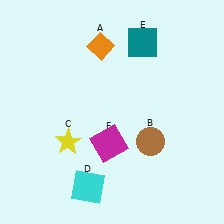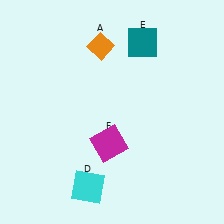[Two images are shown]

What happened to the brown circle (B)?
The brown circle (B) was removed in Image 2. It was in the bottom-right area of Image 1.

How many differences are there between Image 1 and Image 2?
There are 2 differences between the two images.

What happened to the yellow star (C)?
The yellow star (C) was removed in Image 2. It was in the bottom-left area of Image 1.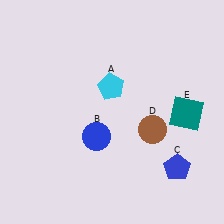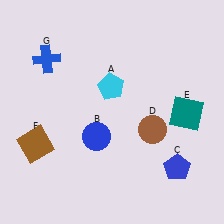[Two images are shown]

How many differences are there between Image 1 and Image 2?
There are 2 differences between the two images.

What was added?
A brown square (F), a blue cross (G) were added in Image 2.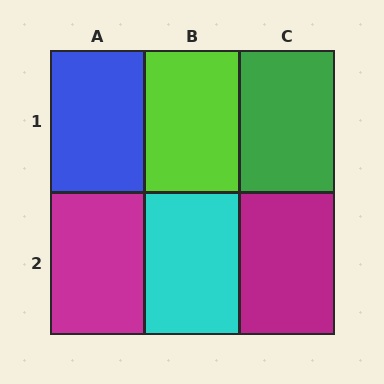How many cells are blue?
1 cell is blue.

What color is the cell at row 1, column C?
Green.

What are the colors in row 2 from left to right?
Magenta, cyan, magenta.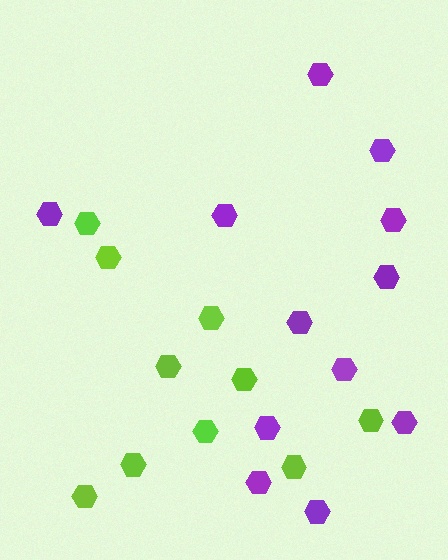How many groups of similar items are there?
There are 2 groups: one group of lime hexagons (10) and one group of purple hexagons (12).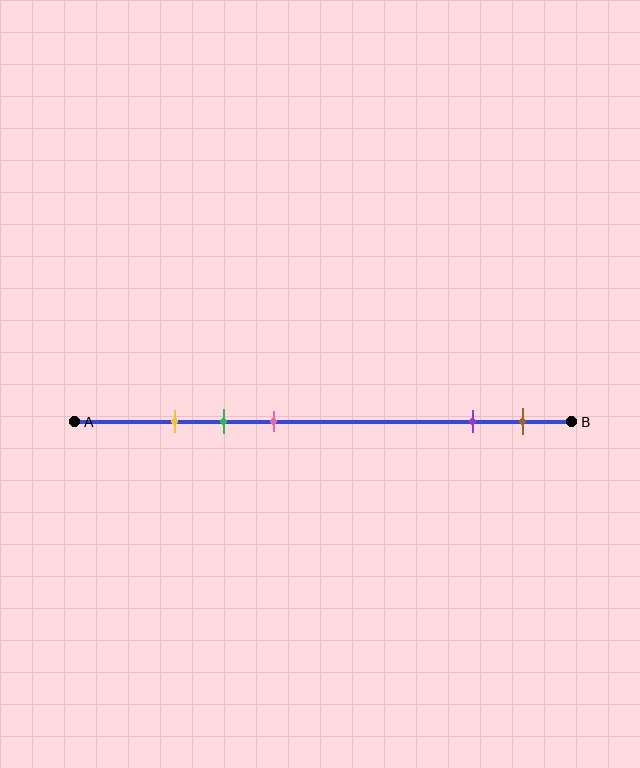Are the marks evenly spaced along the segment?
No, the marks are not evenly spaced.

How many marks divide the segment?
There are 5 marks dividing the segment.